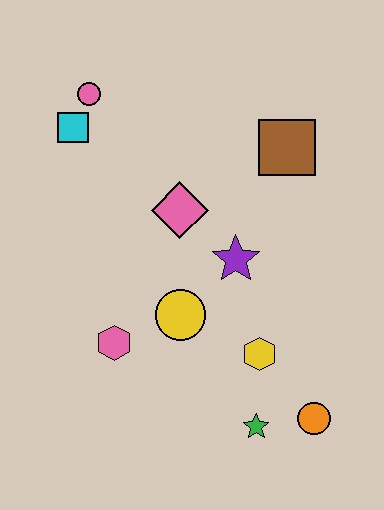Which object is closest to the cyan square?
The pink circle is closest to the cyan square.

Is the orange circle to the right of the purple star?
Yes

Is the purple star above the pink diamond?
No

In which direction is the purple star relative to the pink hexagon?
The purple star is to the right of the pink hexagon.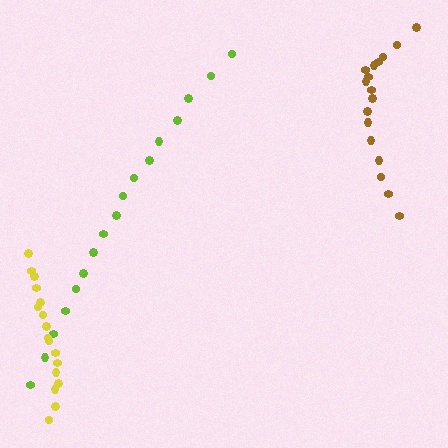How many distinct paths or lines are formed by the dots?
There are 3 distinct paths.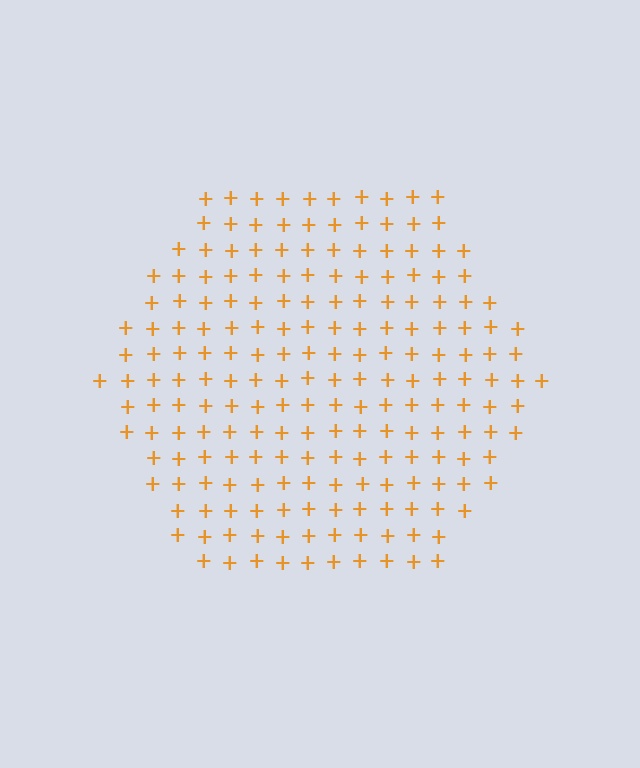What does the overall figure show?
The overall figure shows a hexagon.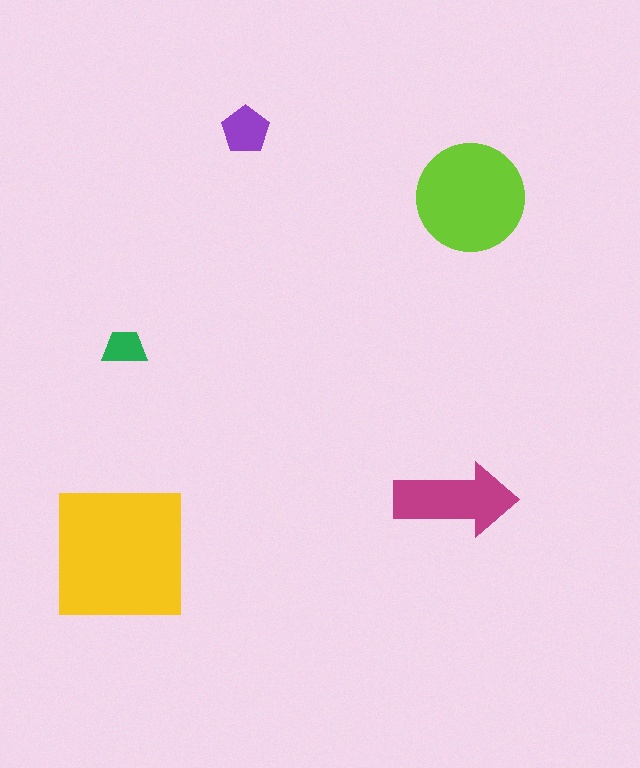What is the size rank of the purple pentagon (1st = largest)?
4th.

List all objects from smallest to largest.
The green trapezoid, the purple pentagon, the magenta arrow, the lime circle, the yellow square.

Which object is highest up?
The purple pentagon is topmost.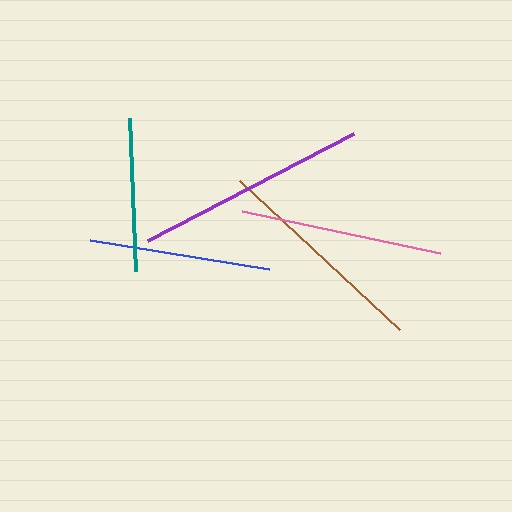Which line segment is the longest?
The purple line is the longest at approximately 232 pixels.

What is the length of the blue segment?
The blue segment is approximately 181 pixels long.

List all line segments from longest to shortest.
From longest to shortest: purple, brown, pink, blue, teal.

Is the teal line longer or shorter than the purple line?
The purple line is longer than the teal line.